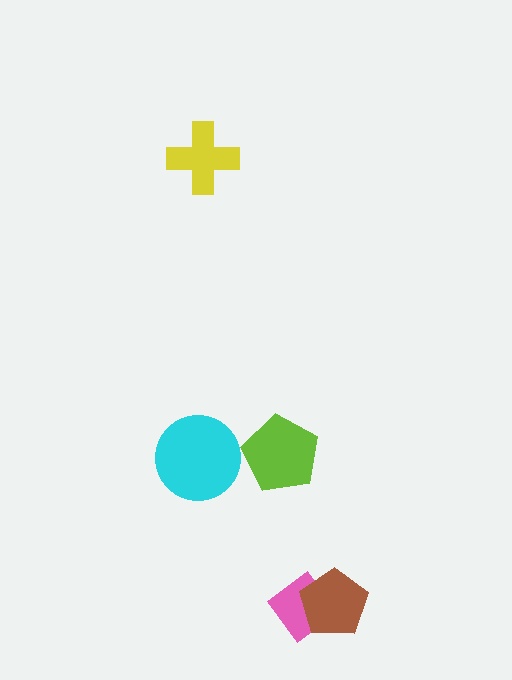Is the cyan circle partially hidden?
No, no other shape covers it.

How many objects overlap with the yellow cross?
0 objects overlap with the yellow cross.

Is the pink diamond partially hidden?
Yes, it is partially covered by another shape.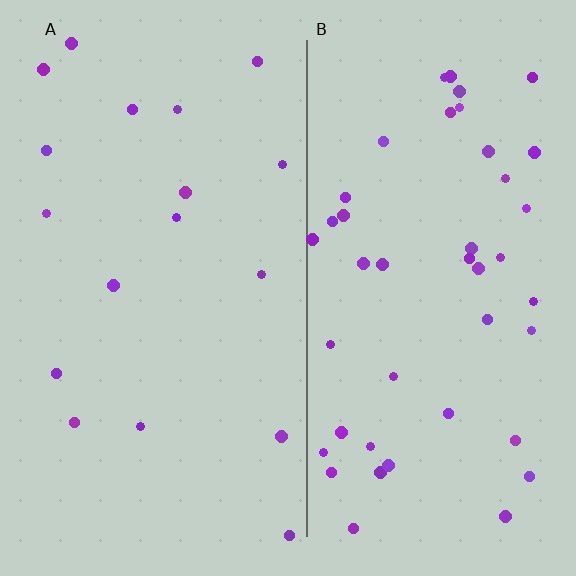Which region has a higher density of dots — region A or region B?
B (the right).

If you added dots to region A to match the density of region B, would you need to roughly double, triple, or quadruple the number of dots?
Approximately triple.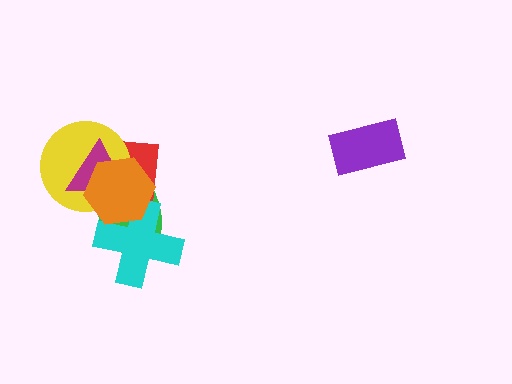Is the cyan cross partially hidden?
Yes, it is partially covered by another shape.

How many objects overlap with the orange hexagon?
5 objects overlap with the orange hexagon.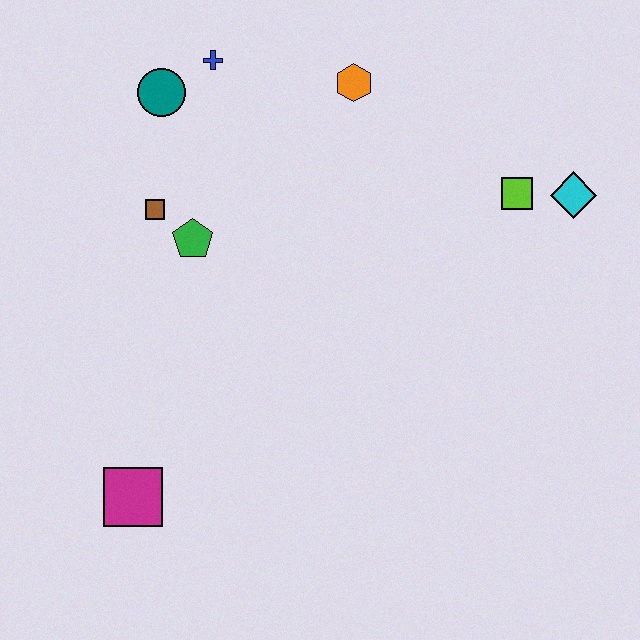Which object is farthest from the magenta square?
The cyan diamond is farthest from the magenta square.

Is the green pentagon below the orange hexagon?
Yes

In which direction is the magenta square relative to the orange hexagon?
The magenta square is below the orange hexagon.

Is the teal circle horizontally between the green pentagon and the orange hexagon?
No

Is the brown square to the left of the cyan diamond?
Yes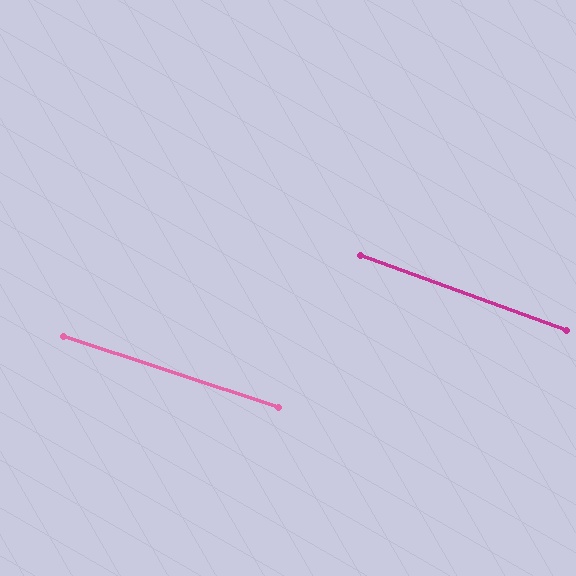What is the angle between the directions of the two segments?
Approximately 2 degrees.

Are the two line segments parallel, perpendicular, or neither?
Parallel — their directions differ by only 1.8°.